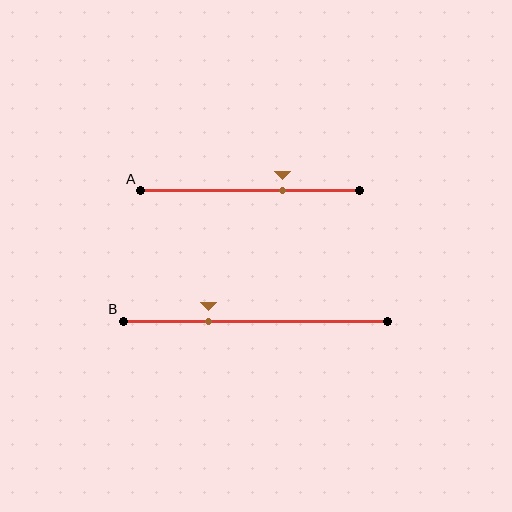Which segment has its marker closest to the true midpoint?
Segment A has its marker closest to the true midpoint.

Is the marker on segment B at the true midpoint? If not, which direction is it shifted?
No, the marker on segment B is shifted to the left by about 18% of the segment length.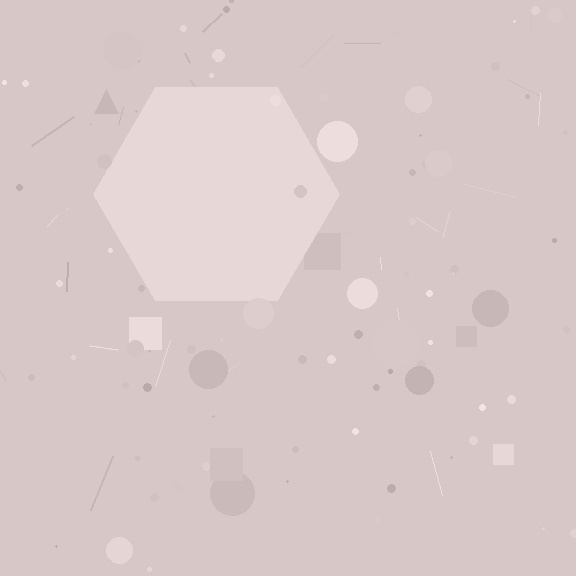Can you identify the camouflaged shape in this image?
The camouflaged shape is a hexagon.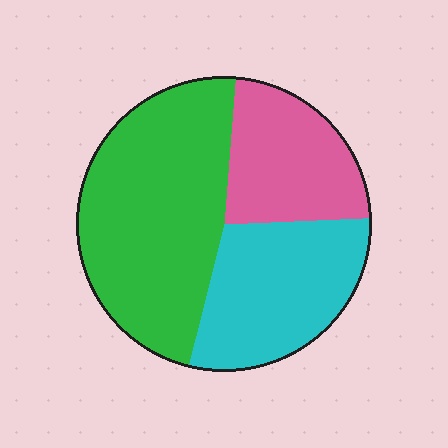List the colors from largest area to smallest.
From largest to smallest: green, cyan, pink.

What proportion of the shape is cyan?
Cyan takes up about one third (1/3) of the shape.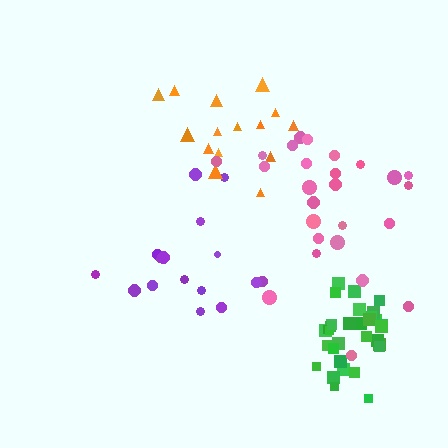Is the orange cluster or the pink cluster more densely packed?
Orange.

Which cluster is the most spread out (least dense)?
Purple.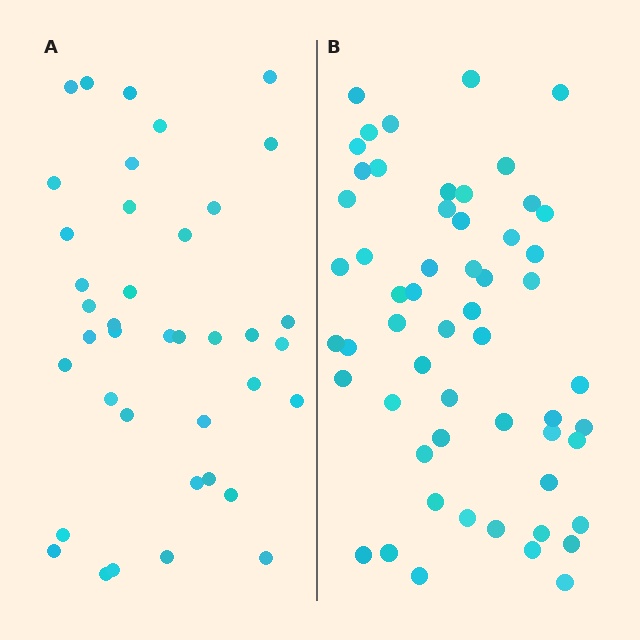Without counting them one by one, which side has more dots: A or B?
Region B (the right region) has more dots.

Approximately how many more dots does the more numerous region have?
Region B has approximately 15 more dots than region A.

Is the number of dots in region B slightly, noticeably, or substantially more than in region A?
Region B has noticeably more, but not dramatically so. The ratio is roughly 1.4 to 1.